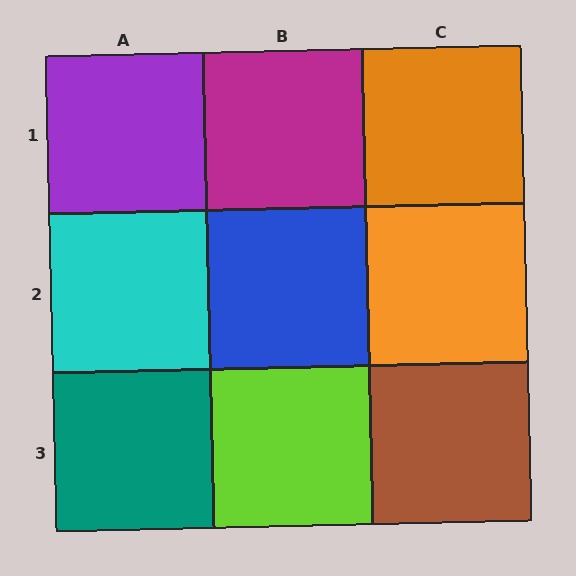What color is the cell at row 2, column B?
Blue.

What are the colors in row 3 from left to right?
Teal, lime, brown.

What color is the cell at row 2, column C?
Orange.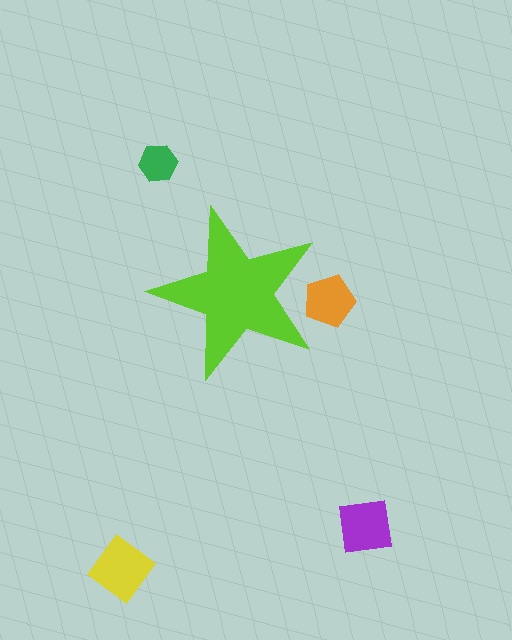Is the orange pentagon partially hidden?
Yes, the orange pentagon is partially hidden behind the lime star.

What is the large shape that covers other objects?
A lime star.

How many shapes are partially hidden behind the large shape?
1 shape is partially hidden.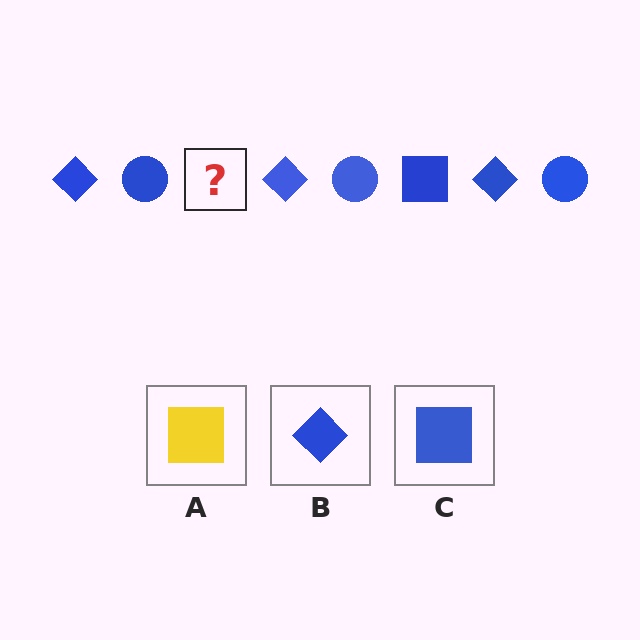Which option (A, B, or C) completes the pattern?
C.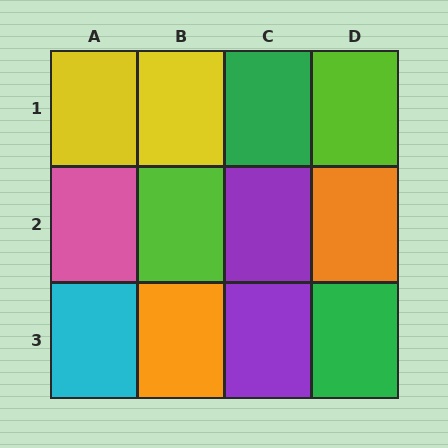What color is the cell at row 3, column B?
Orange.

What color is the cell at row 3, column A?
Cyan.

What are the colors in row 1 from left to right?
Yellow, yellow, green, lime.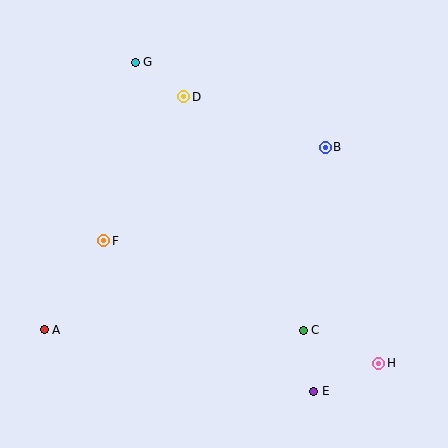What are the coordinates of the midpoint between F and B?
The midpoint between F and B is at (215, 194).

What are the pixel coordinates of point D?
Point D is at (184, 97).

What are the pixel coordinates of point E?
Point E is at (314, 391).